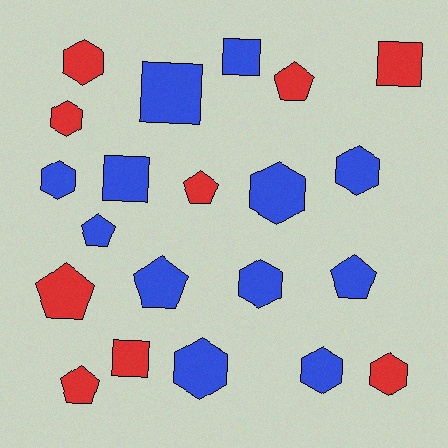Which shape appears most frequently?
Hexagon, with 9 objects.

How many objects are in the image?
There are 21 objects.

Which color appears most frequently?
Blue, with 12 objects.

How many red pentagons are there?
There are 4 red pentagons.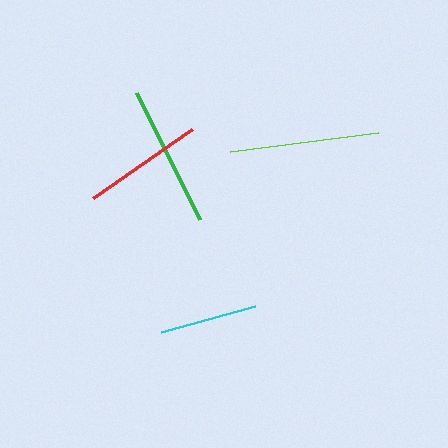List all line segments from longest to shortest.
From longest to shortest: lime, green, red, cyan.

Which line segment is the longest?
The lime line is the longest at approximately 149 pixels.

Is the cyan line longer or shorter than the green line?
The green line is longer than the cyan line.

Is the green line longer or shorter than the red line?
The green line is longer than the red line.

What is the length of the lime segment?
The lime segment is approximately 149 pixels long.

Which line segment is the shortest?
The cyan line is the shortest at approximately 97 pixels.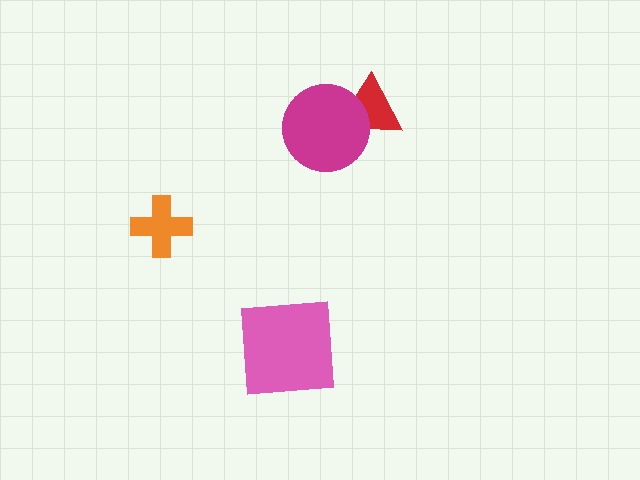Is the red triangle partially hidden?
Yes, it is partially covered by another shape.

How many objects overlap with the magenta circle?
1 object overlaps with the magenta circle.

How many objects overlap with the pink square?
0 objects overlap with the pink square.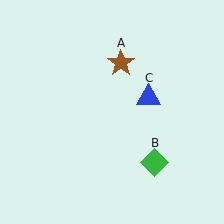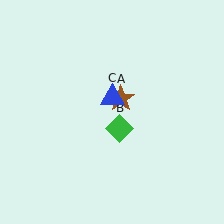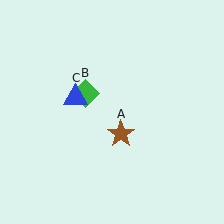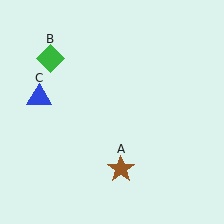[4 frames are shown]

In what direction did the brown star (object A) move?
The brown star (object A) moved down.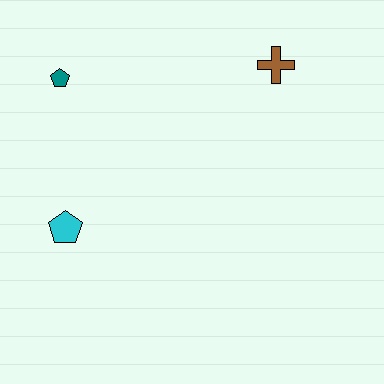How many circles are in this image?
There are no circles.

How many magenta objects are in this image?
There are no magenta objects.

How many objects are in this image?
There are 3 objects.